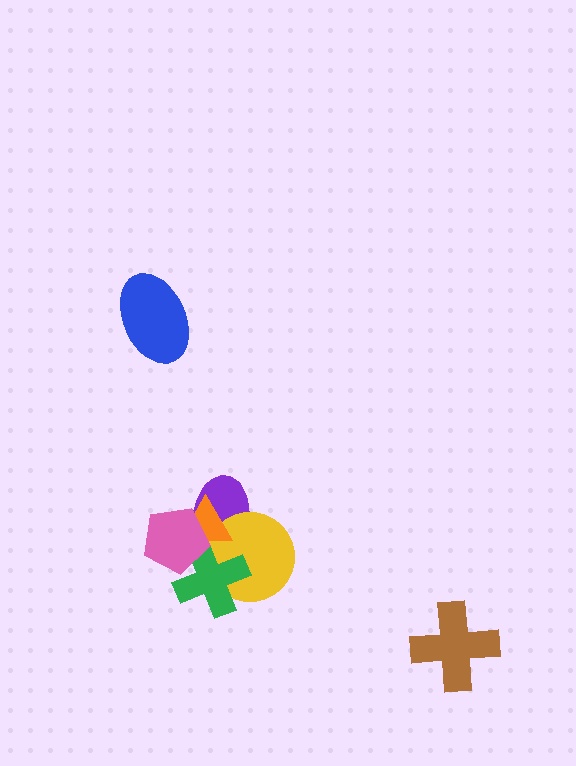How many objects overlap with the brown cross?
0 objects overlap with the brown cross.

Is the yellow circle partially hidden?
Yes, it is partially covered by another shape.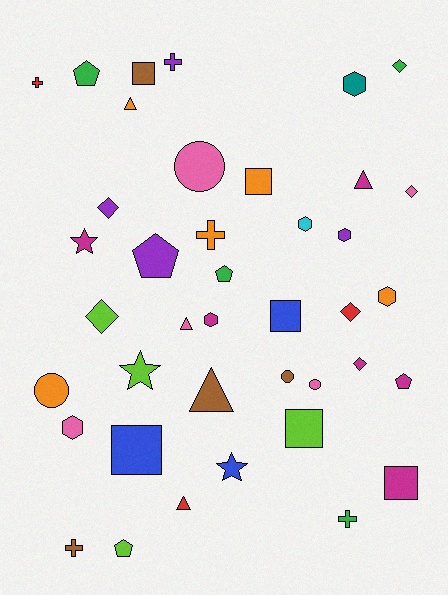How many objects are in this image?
There are 40 objects.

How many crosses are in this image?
There are 5 crosses.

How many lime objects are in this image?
There are 4 lime objects.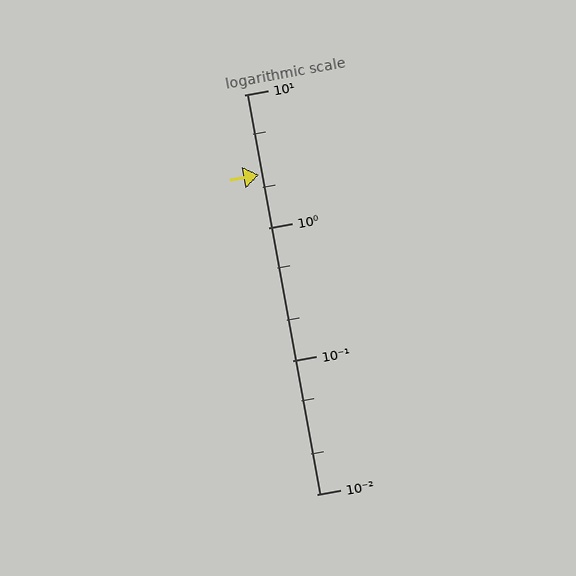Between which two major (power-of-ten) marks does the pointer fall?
The pointer is between 1 and 10.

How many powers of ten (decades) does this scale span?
The scale spans 3 decades, from 0.01 to 10.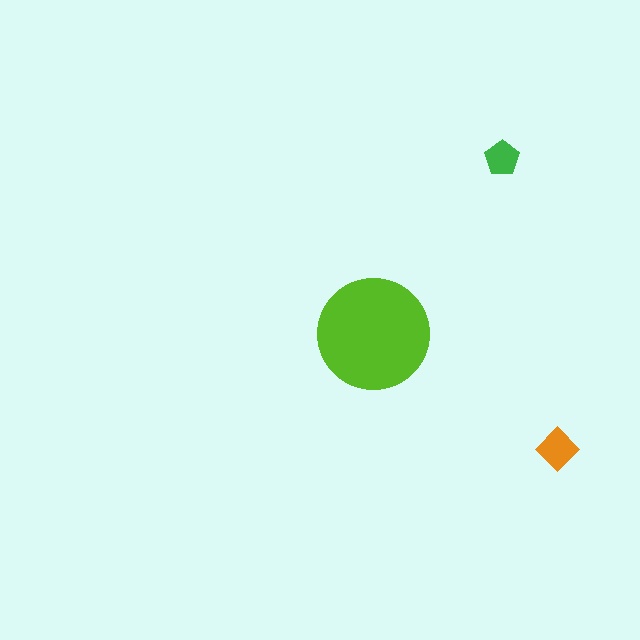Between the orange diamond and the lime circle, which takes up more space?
The lime circle.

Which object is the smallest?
The green pentagon.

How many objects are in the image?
There are 3 objects in the image.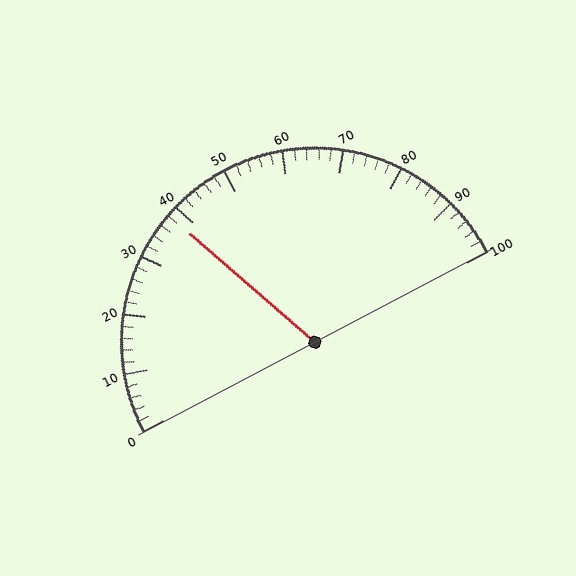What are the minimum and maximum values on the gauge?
The gauge ranges from 0 to 100.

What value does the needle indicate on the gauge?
The needle indicates approximately 38.